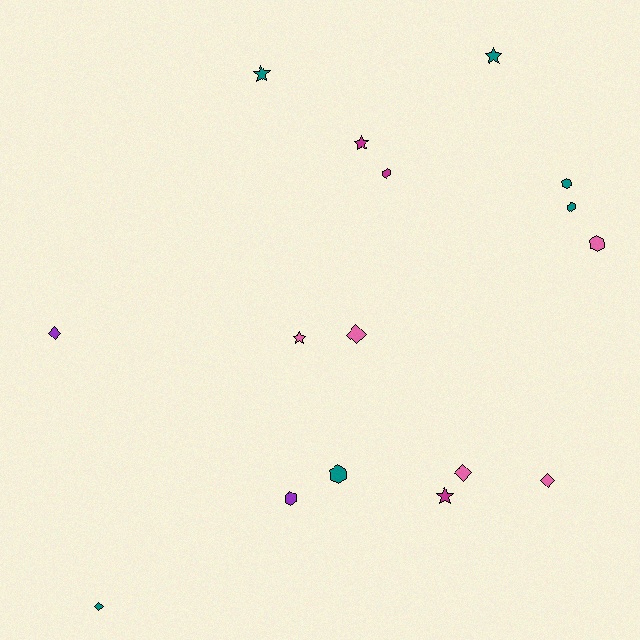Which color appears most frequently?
Teal, with 6 objects.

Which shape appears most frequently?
Hexagon, with 6 objects.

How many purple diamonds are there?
There is 1 purple diamond.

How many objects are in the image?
There are 16 objects.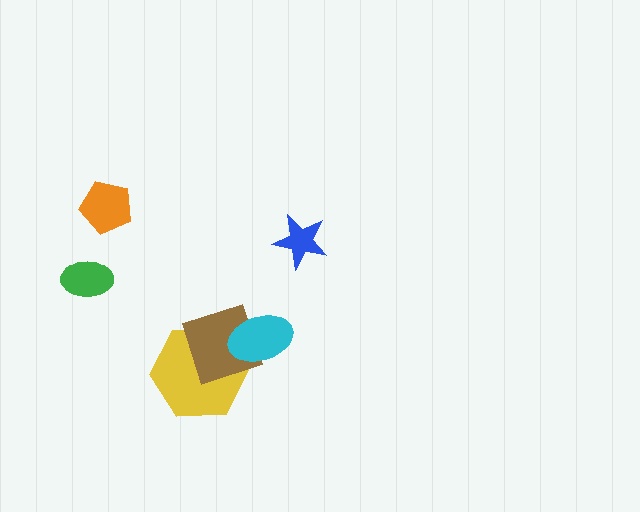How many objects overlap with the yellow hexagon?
2 objects overlap with the yellow hexagon.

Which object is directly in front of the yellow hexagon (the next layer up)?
The brown diamond is directly in front of the yellow hexagon.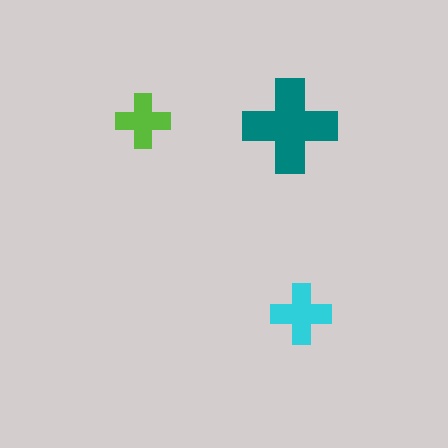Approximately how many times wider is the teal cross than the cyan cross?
About 1.5 times wider.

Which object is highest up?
The lime cross is topmost.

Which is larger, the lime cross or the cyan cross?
The cyan one.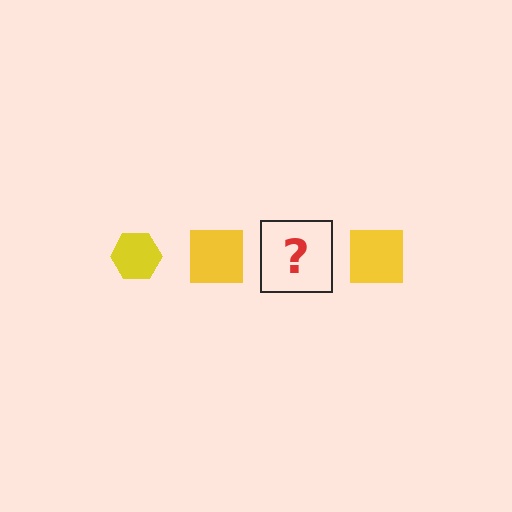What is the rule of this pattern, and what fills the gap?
The rule is that the pattern cycles through hexagon, square shapes in yellow. The gap should be filled with a yellow hexagon.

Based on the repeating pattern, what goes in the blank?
The blank should be a yellow hexagon.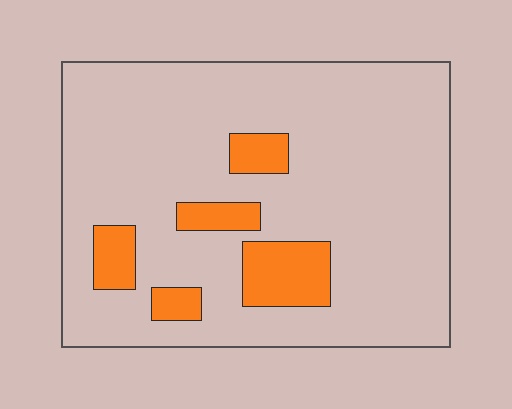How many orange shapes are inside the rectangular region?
5.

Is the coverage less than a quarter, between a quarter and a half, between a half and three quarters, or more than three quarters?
Less than a quarter.